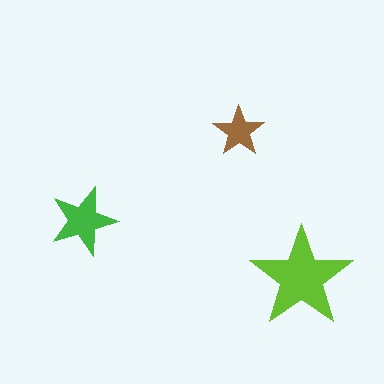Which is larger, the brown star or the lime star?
The lime one.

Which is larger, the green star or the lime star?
The lime one.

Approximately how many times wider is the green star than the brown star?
About 1.5 times wider.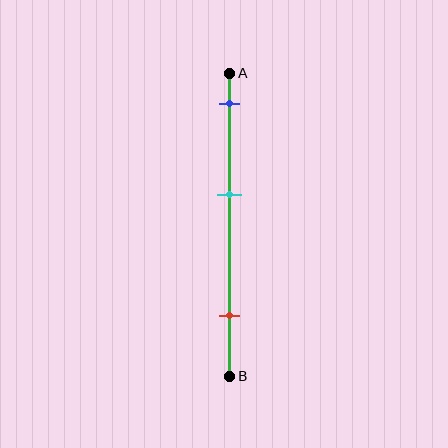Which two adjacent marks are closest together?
The blue and cyan marks are the closest adjacent pair.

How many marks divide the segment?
There are 3 marks dividing the segment.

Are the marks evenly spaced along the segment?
Yes, the marks are approximately evenly spaced.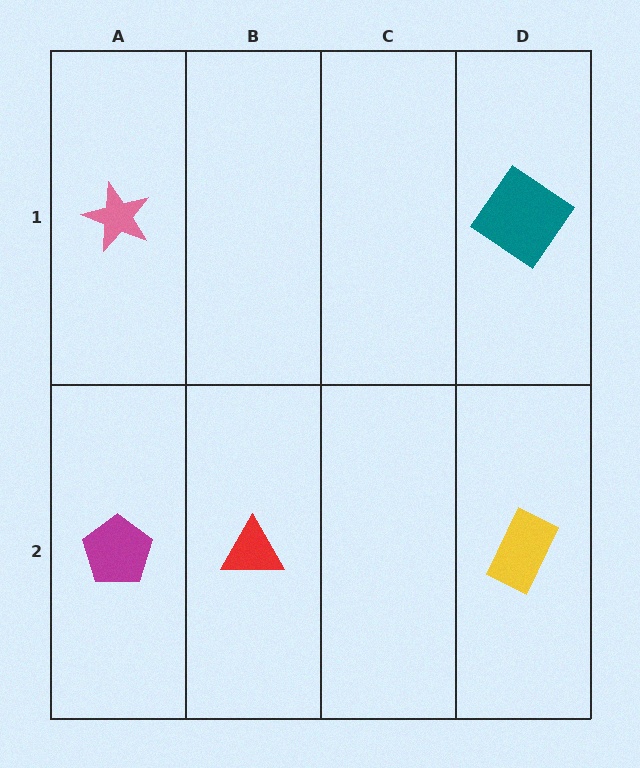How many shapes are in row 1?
2 shapes.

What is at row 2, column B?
A red triangle.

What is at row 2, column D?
A yellow rectangle.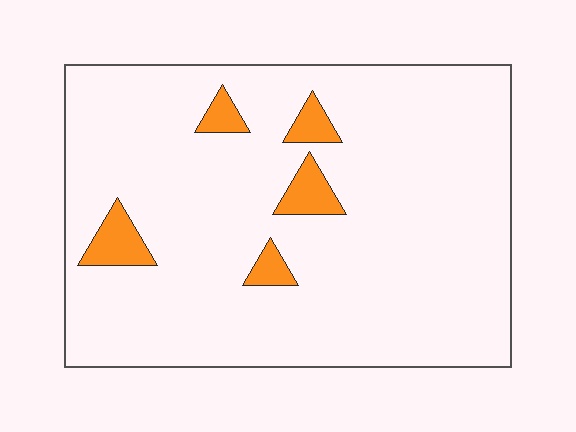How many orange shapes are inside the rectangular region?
5.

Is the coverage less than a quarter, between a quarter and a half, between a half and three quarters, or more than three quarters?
Less than a quarter.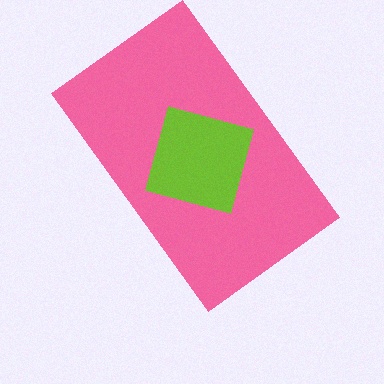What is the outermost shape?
The pink rectangle.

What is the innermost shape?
The lime square.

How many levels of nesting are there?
2.